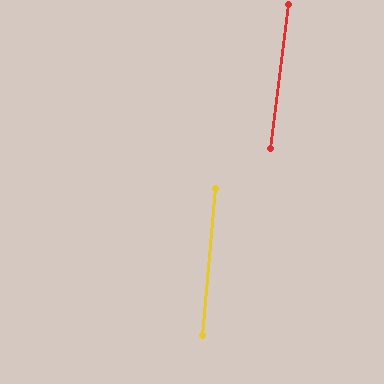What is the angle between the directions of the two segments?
Approximately 2 degrees.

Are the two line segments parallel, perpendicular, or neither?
Parallel — their directions differ by only 1.9°.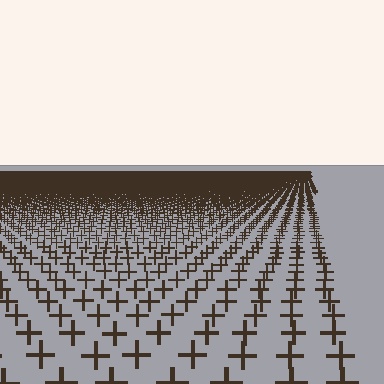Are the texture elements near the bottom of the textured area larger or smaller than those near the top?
Larger. Near the bottom, elements are closer to the viewer and appear at a bigger on-screen size.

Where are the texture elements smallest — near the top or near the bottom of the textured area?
Near the top.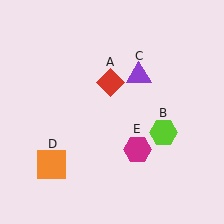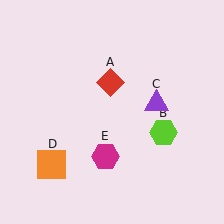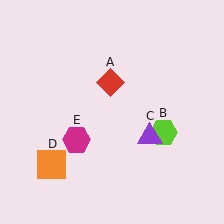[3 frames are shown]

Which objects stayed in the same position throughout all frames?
Red diamond (object A) and lime hexagon (object B) and orange square (object D) remained stationary.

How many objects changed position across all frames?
2 objects changed position: purple triangle (object C), magenta hexagon (object E).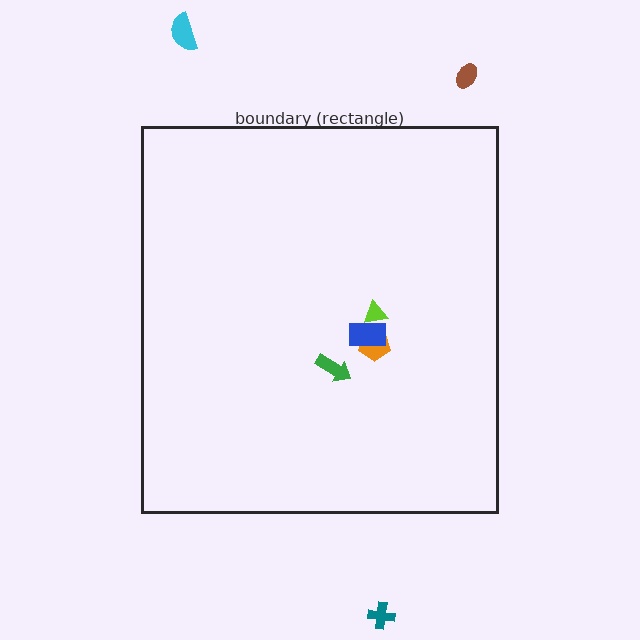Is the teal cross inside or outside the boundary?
Outside.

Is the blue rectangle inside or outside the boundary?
Inside.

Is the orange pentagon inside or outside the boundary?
Inside.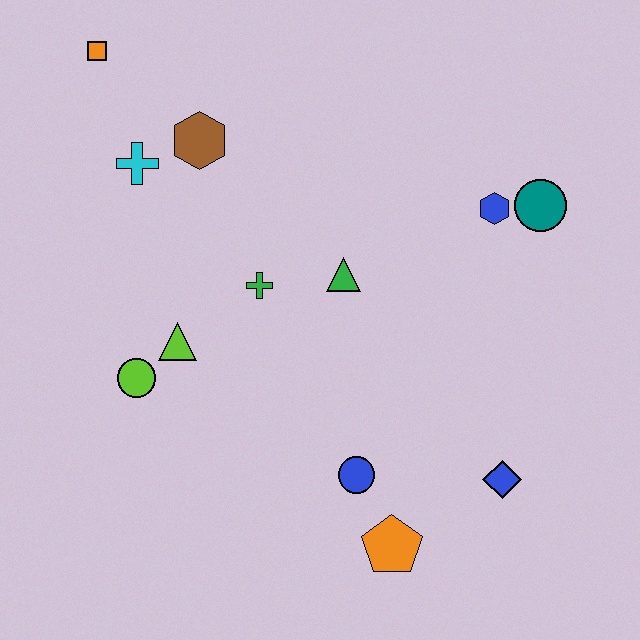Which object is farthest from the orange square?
The blue diamond is farthest from the orange square.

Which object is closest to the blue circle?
The orange pentagon is closest to the blue circle.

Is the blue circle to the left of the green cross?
No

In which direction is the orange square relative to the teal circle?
The orange square is to the left of the teal circle.